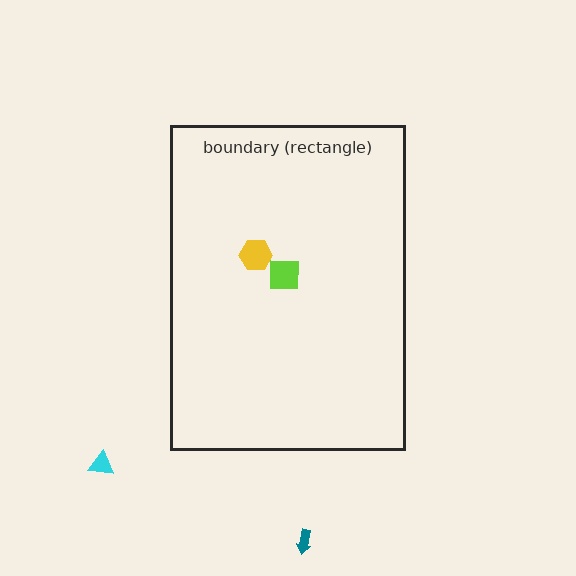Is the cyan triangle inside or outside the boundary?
Outside.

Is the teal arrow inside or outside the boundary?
Outside.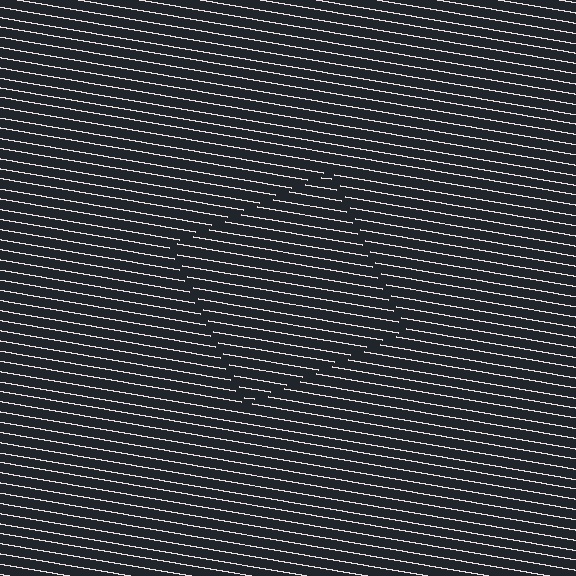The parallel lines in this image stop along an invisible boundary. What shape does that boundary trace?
An illusory square. The interior of the shape contains the same grating, shifted by half a period — the contour is defined by the phase discontinuity where line-ends from the inner and outer gratings abut.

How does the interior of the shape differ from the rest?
The interior of the shape contains the same grating, shifted by half a period — the contour is defined by the phase discontinuity where line-ends from the inner and outer gratings abut.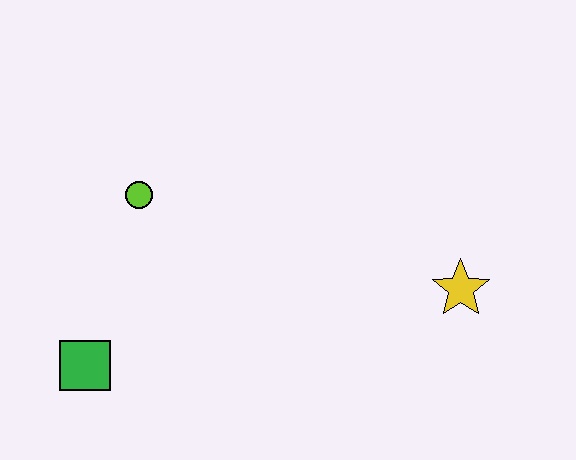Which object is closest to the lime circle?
The green square is closest to the lime circle.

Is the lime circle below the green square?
No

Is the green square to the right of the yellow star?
No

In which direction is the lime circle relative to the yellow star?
The lime circle is to the left of the yellow star.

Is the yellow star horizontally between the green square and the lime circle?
No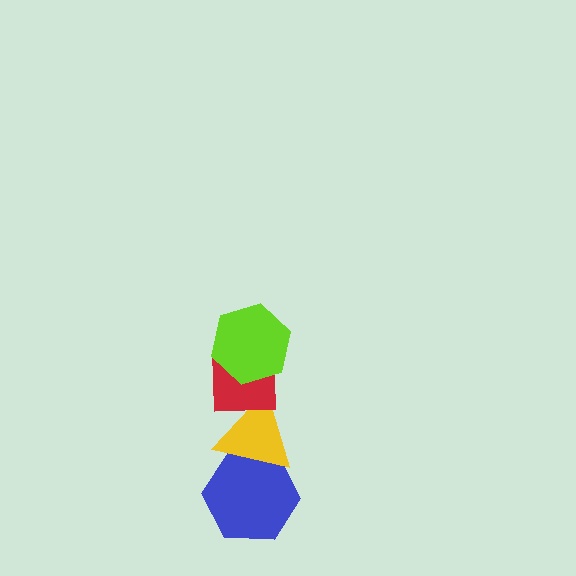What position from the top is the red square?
The red square is 2nd from the top.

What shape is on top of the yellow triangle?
The red square is on top of the yellow triangle.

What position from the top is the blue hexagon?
The blue hexagon is 4th from the top.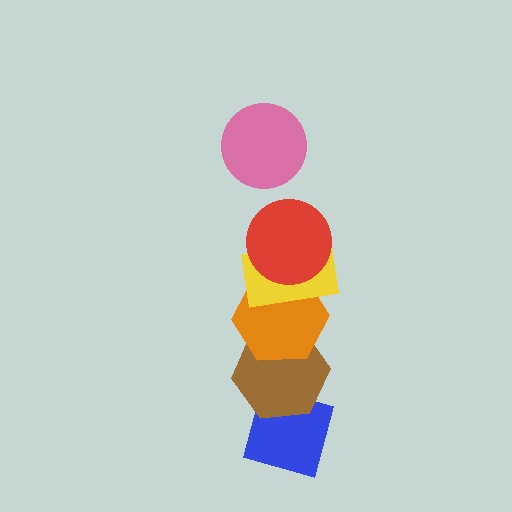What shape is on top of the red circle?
The pink circle is on top of the red circle.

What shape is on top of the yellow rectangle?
The red circle is on top of the yellow rectangle.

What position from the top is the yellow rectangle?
The yellow rectangle is 3rd from the top.